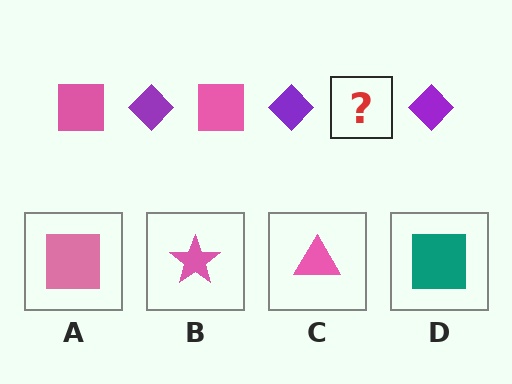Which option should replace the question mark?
Option A.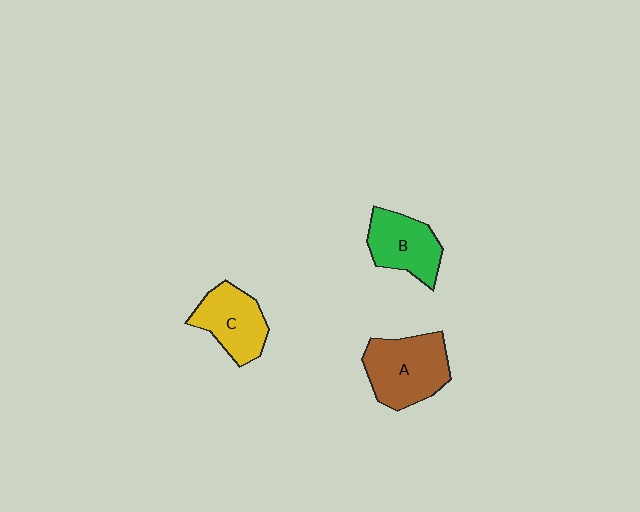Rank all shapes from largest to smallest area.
From largest to smallest: A (brown), C (yellow), B (green).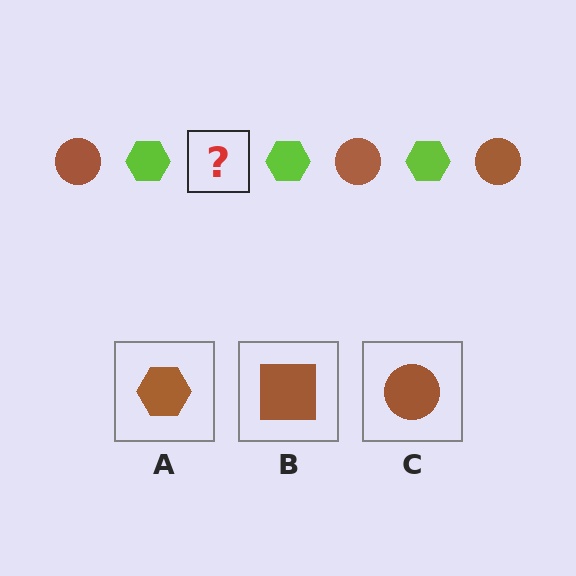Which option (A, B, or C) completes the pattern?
C.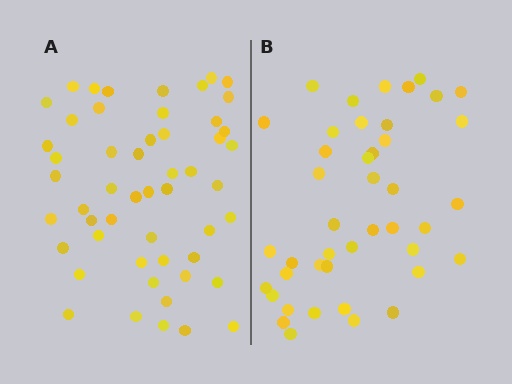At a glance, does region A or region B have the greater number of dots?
Region A (the left region) has more dots.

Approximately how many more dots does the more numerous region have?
Region A has roughly 8 or so more dots than region B.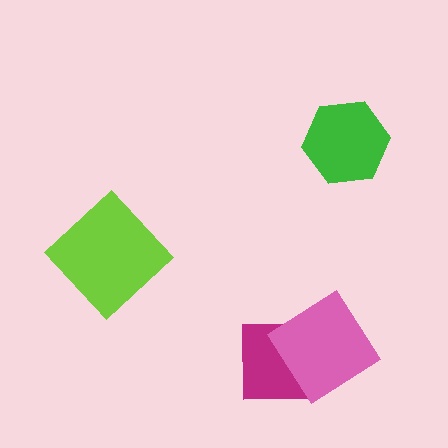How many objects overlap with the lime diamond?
0 objects overlap with the lime diamond.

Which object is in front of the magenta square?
The pink diamond is in front of the magenta square.